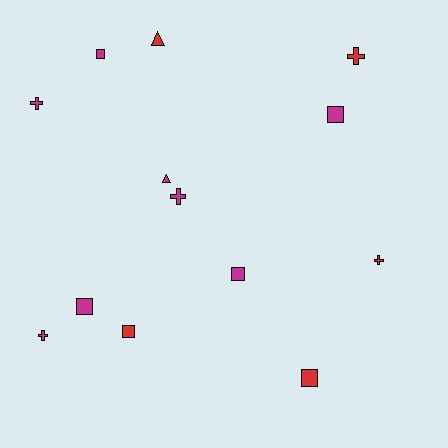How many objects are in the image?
There are 13 objects.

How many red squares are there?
There are 2 red squares.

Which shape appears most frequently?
Square, with 6 objects.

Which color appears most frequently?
Magenta, with 8 objects.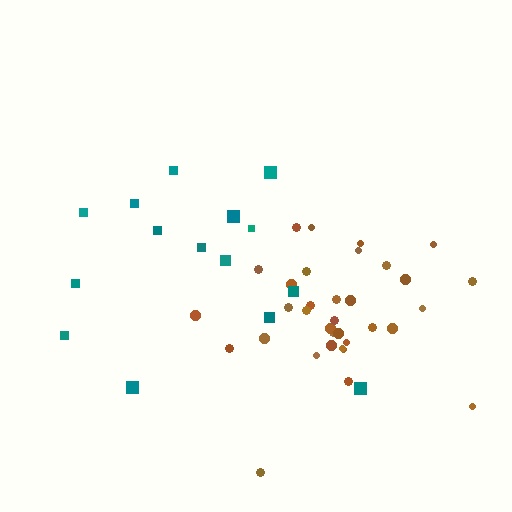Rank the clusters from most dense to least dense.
brown, teal.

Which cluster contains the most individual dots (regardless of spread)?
Brown (34).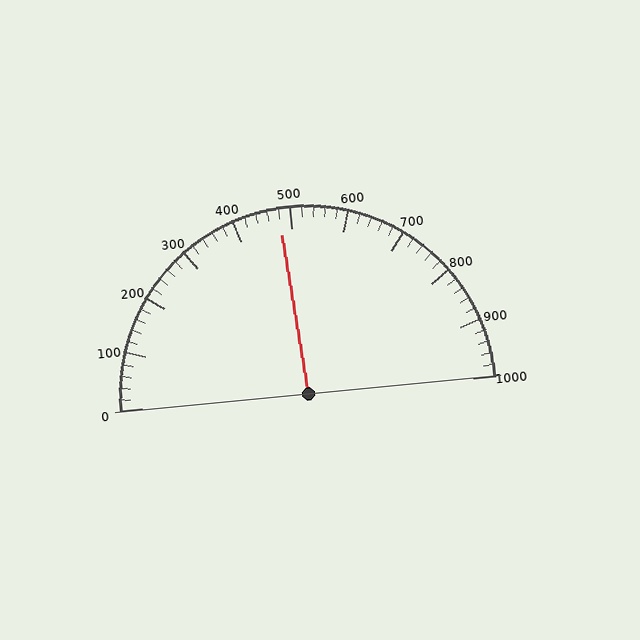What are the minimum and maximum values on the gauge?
The gauge ranges from 0 to 1000.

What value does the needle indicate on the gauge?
The needle indicates approximately 480.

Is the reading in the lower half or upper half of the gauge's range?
The reading is in the lower half of the range (0 to 1000).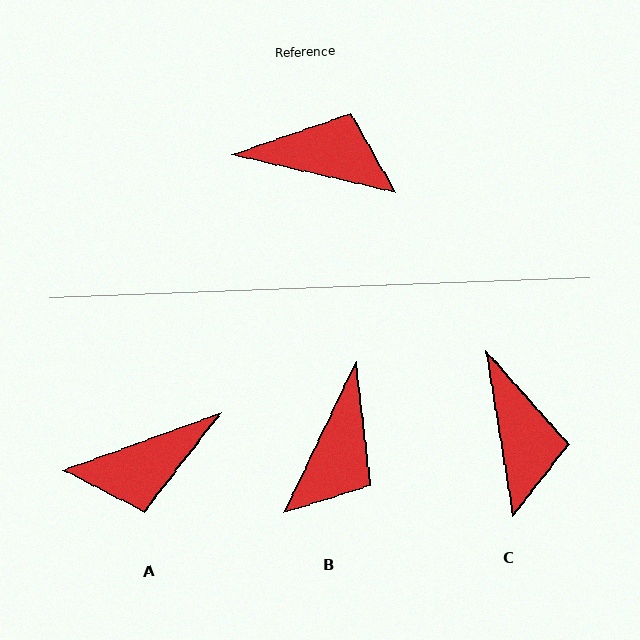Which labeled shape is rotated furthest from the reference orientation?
A, about 147 degrees away.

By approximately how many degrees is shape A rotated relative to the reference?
Approximately 147 degrees clockwise.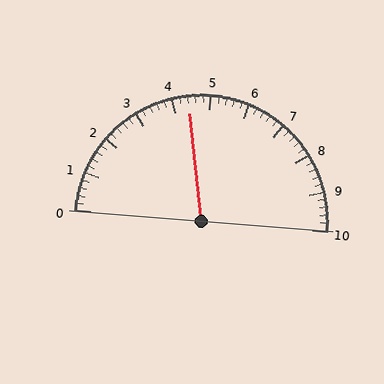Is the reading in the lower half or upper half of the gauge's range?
The reading is in the lower half of the range (0 to 10).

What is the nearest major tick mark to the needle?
The nearest major tick mark is 4.